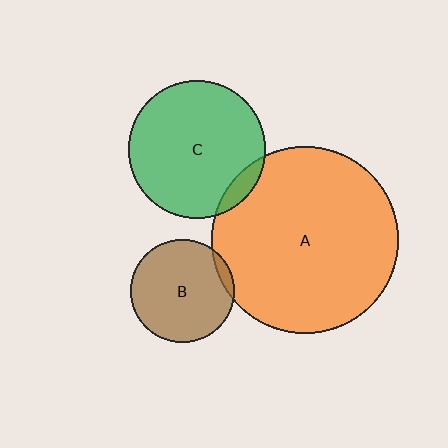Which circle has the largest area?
Circle A (orange).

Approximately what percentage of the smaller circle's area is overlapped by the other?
Approximately 5%.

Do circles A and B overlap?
Yes.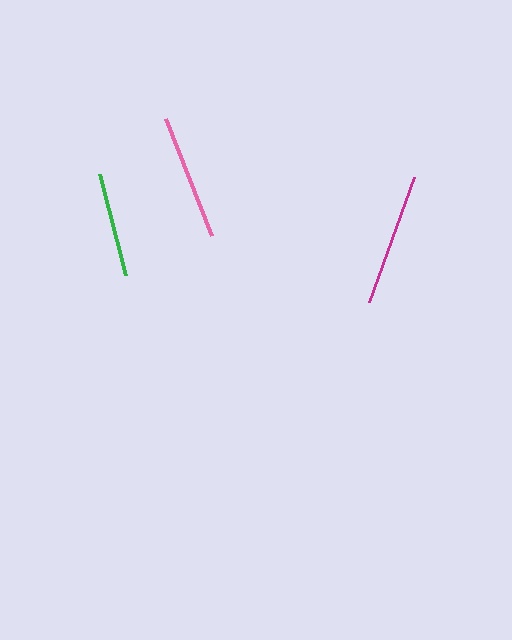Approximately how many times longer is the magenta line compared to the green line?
The magenta line is approximately 1.3 times the length of the green line.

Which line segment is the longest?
The magenta line is the longest at approximately 133 pixels.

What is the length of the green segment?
The green segment is approximately 104 pixels long.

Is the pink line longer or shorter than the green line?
The pink line is longer than the green line.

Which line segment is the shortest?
The green line is the shortest at approximately 104 pixels.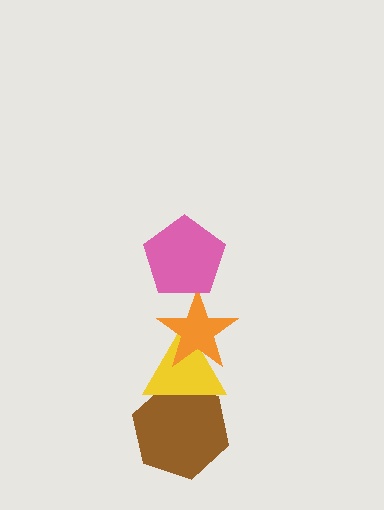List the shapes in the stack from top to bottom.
From top to bottom: the pink pentagon, the orange star, the yellow triangle, the brown hexagon.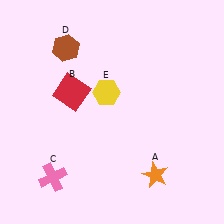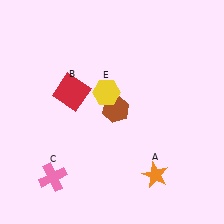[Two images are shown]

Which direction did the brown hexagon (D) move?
The brown hexagon (D) moved down.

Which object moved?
The brown hexagon (D) moved down.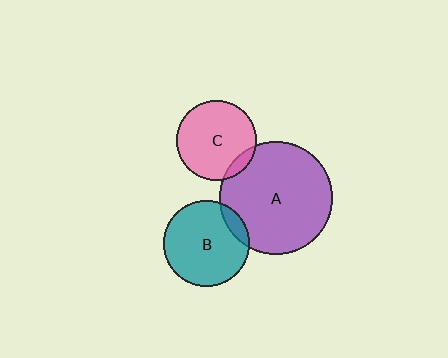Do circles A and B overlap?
Yes.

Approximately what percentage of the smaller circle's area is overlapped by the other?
Approximately 10%.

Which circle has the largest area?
Circle A (purple).